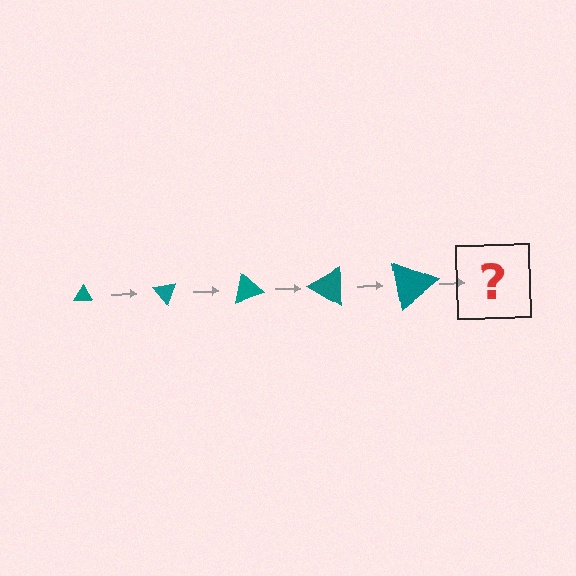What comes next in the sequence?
The next element should be a triangle, larger than the previous one and rotated 250 degrees from the start.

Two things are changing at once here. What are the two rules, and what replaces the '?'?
The two rules are that the triangle grows larger each step and it rotates 50 degrees each step. The '?' should be a triangle, larger than the previous one and rotated 250 degrees from the start.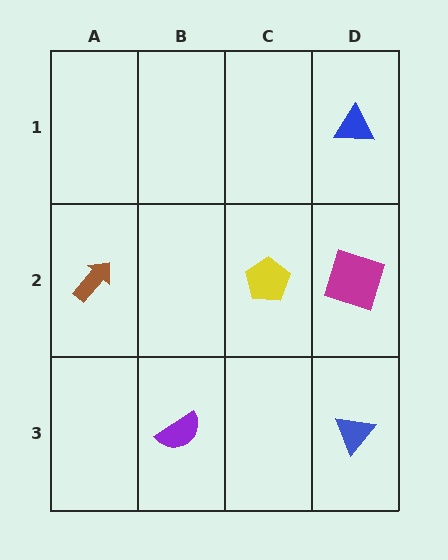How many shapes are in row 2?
3 shapes.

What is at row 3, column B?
A purple semicircle.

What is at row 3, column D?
A blue triangle.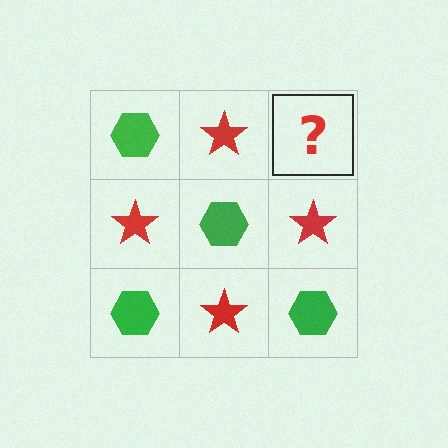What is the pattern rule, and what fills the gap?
The rule is that it alternates green hexagon and red star in a checkerboard pattern. The gap should be filled with a green hexagon.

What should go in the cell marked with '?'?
The missing cell should contain a green hexagon.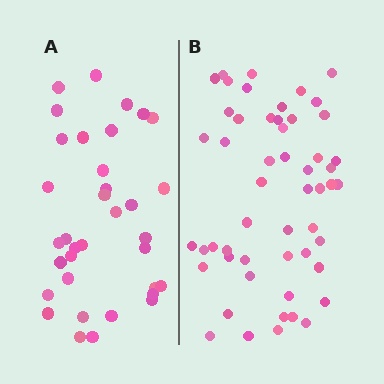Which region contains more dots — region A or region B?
Region B (the right region) has more dots.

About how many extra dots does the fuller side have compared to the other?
Region B has approximately 20 more dots than region A.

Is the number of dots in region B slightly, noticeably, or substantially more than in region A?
Region B has substantially more. The ratio is roughly 1.5 to 1.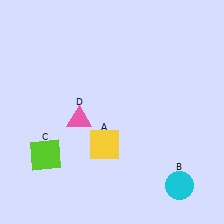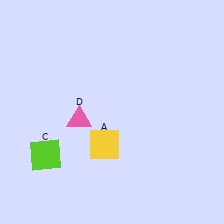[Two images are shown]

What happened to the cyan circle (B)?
The cyan circle (B) was removed in Image 2. It was in the bottom-right area of Image 1.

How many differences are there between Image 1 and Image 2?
There is 1 difference between the two images.